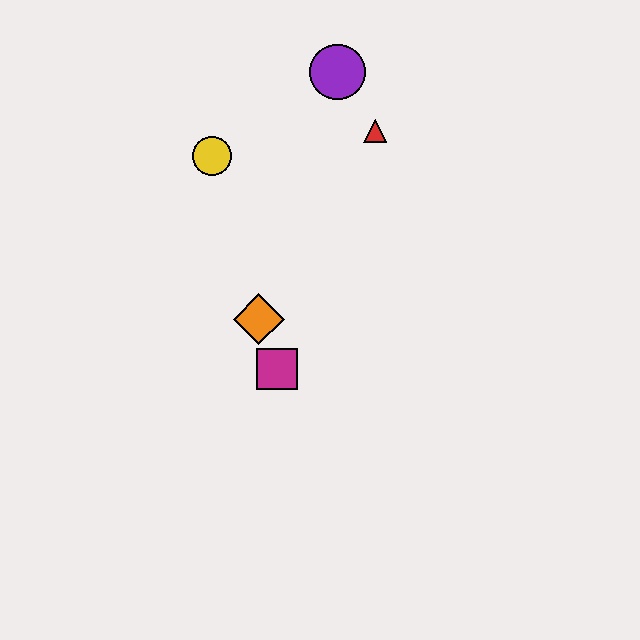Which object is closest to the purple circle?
The red triangle is closest to the purple circle.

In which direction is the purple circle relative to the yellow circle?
The purple circle is to the right of the yellow circle.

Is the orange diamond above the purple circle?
No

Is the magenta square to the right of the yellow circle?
Yes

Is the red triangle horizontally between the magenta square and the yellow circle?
No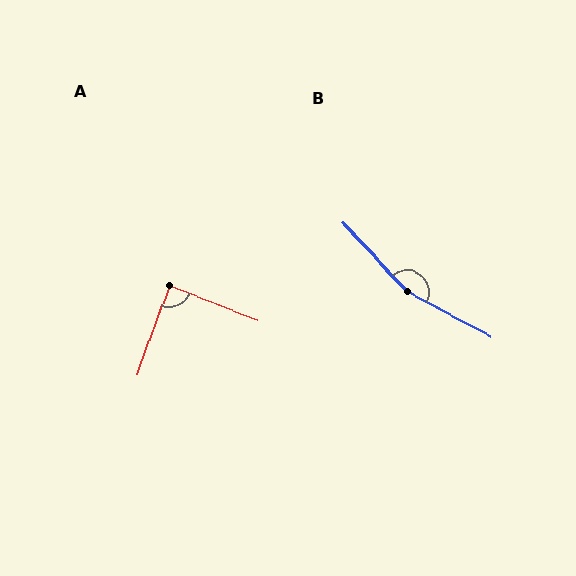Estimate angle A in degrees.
Approximately 88 degrees.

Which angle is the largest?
B, at approximately 161 degrees.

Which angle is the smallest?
A, at approximately 88 degrees.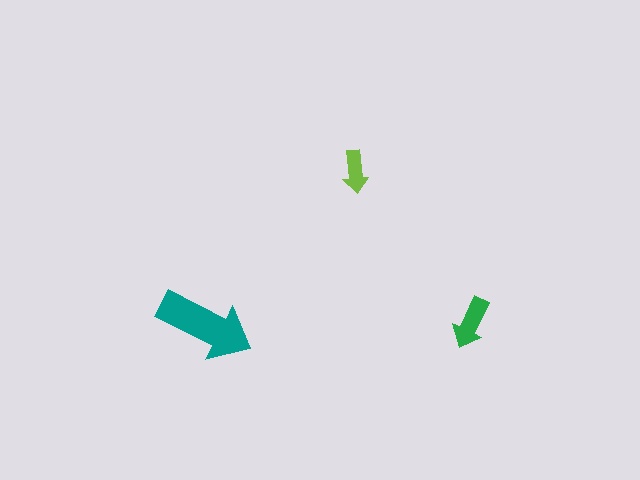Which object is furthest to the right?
The green arrow is rightmost.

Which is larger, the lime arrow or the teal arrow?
The teal one.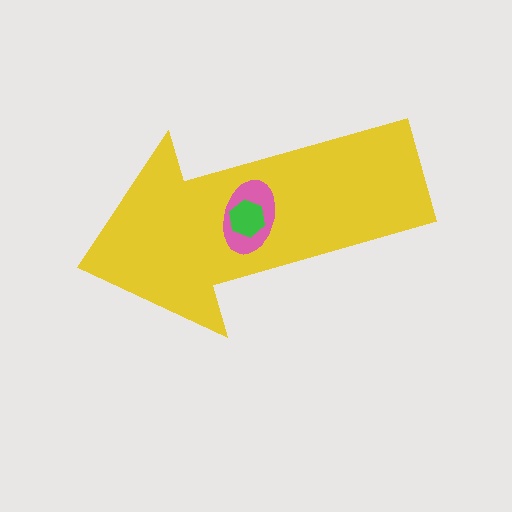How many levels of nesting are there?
3.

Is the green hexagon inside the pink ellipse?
Yes.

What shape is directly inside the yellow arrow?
The pink ellipse.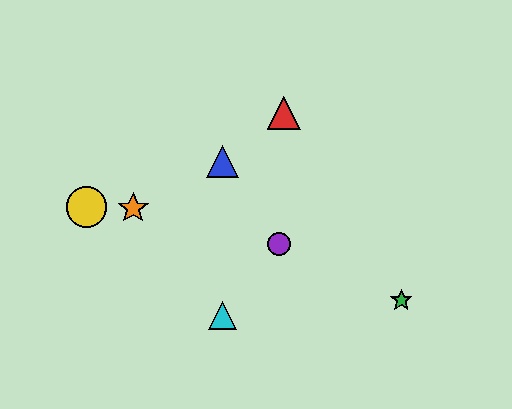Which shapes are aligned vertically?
The blue triangle, the cyan triangle are aligned vertically.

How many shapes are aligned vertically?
2 shapes (the blue triangle, the cyan triangle) are aligned vertically.